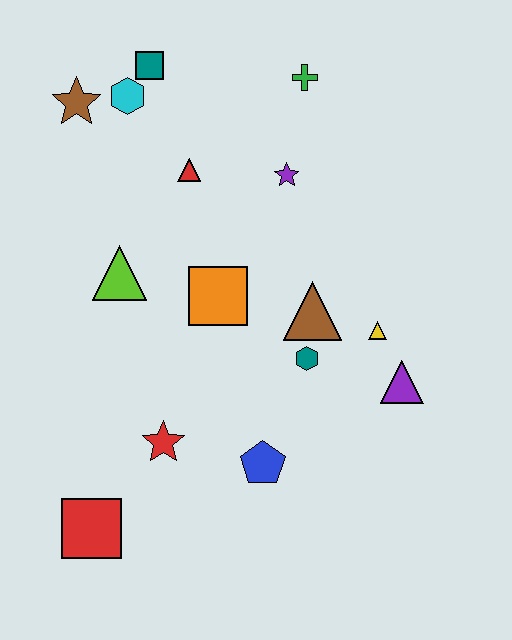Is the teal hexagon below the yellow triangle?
Yes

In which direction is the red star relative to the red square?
The red star is above the red square.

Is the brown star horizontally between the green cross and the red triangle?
No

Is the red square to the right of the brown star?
Yes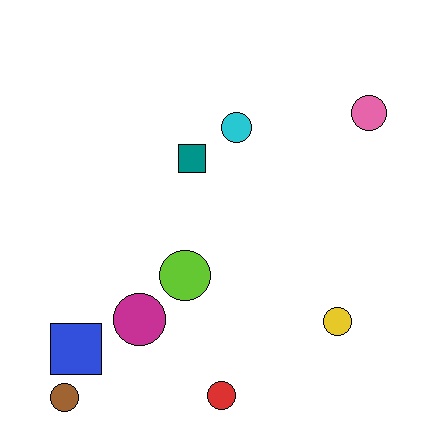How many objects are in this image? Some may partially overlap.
There are 9 objects.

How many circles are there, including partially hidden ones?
There are 7 circles.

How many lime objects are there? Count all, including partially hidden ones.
There is 1 lime object.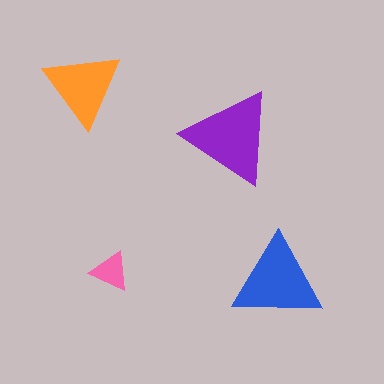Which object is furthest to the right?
The blue triangle is rightmost.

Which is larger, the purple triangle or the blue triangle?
The purple one.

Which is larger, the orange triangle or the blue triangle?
The blue one.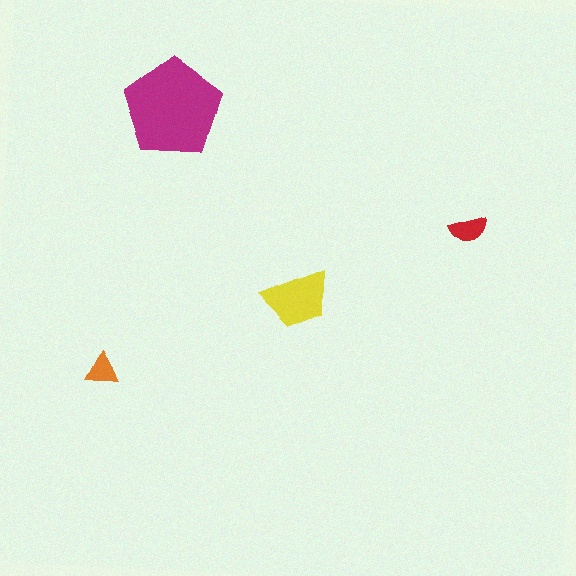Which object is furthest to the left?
The orange triangle is leftmost.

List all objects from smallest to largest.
The orange triangle, the red semicircle, the yellow trapezoid, the magenta pentagon.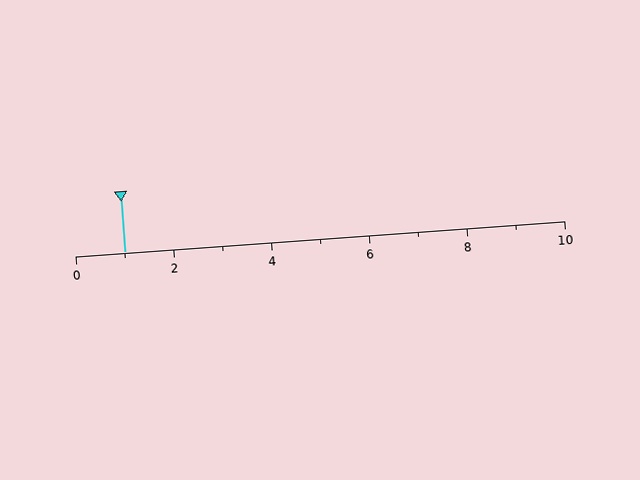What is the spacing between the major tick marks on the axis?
The major ticks are spaced 2 apart.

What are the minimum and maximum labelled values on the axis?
The axis runs from 0 to 10.